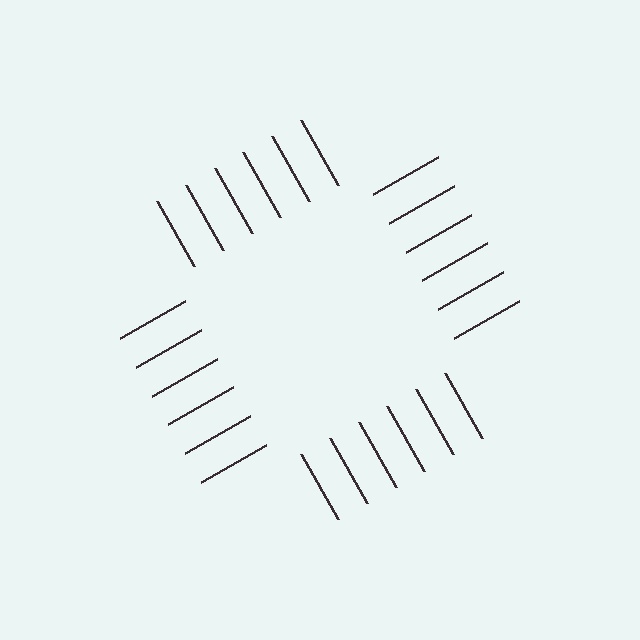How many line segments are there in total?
24 — 6 along each of the 4 edges.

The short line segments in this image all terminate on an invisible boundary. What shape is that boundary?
An illusory square — the line segments terminate on its edges but no continuous stroke is drawn.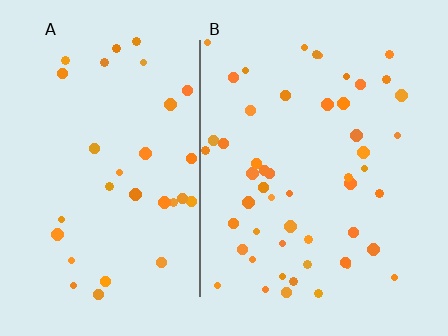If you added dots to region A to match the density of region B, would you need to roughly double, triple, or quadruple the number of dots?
Approximately double.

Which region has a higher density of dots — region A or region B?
B (the right).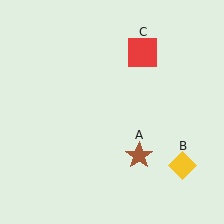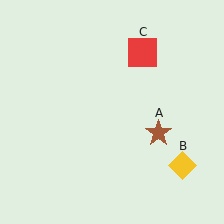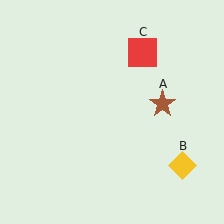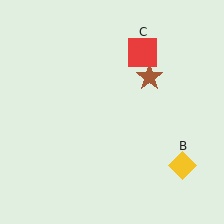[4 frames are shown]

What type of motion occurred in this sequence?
The brown star (object A) rotated counterclockwise around the center of the scene.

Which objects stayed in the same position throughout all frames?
Yellow diamond (object B) and red square (object C) remained stationary.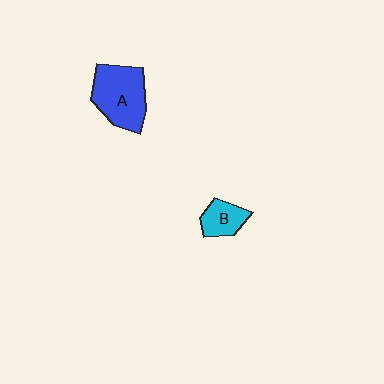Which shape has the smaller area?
Shape B (cyan).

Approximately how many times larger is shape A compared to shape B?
Approximately 2.1 times.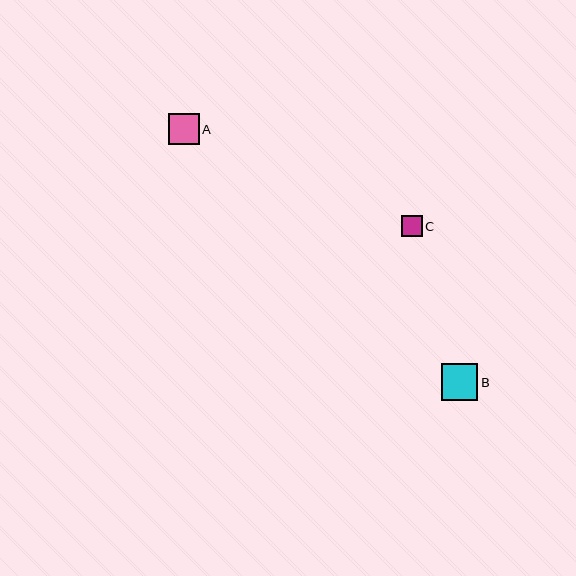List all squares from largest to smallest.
From largest to smallest: B, A, C.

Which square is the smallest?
Square C is the smallest with a size of approximately 21 pixels.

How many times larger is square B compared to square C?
Square B is approximately 1.8 times the size of square C.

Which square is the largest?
Square B is the largest with a size of approximately 36 pixels.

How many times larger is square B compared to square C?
Square B is approximately 1.8 times the size of square C.